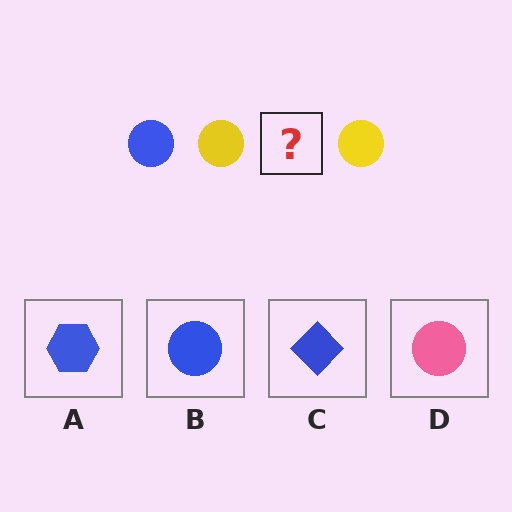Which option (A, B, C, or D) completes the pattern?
B.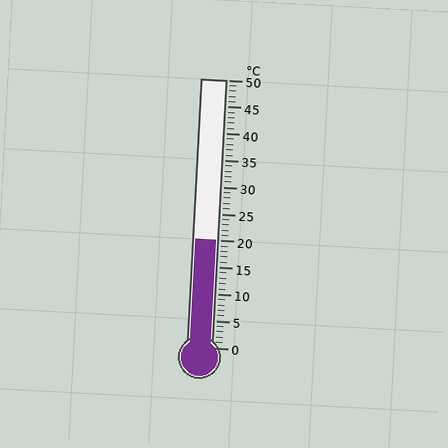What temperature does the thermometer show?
The thermometer shows approximately 20°C.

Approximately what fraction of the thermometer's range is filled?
The thermometer is filled to approximately 40% of its range.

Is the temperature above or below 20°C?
The temperature is at 20°C.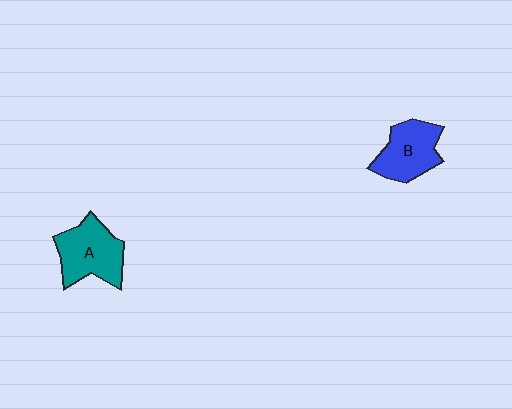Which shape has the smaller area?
Shape B (blue).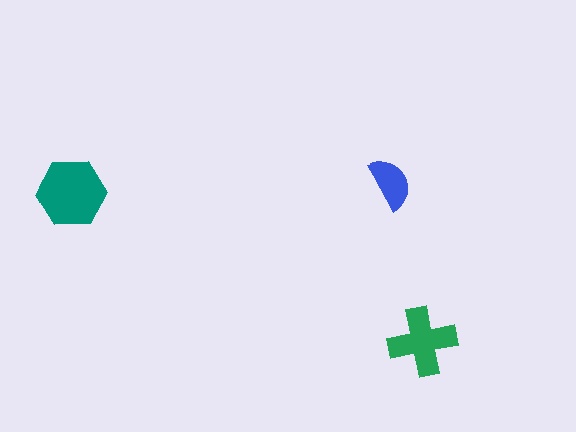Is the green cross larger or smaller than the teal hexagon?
Smaller.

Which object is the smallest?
The blue semicircle.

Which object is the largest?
The teal hexagon.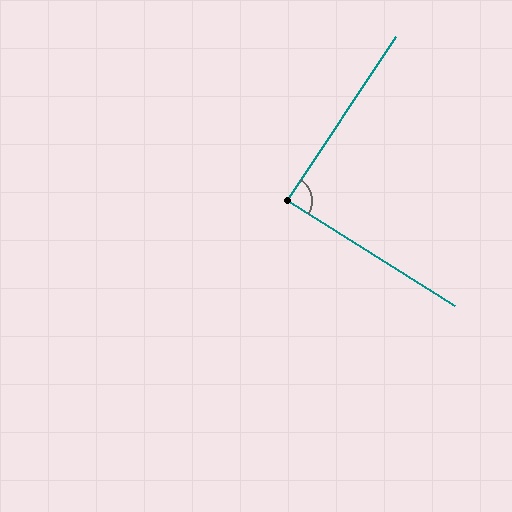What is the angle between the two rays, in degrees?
Approximately 88 degrees.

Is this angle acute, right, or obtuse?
It is approximately a right angle.